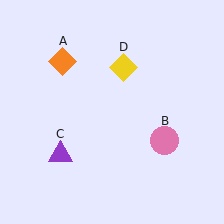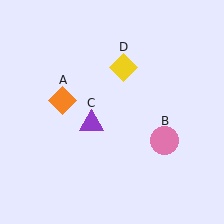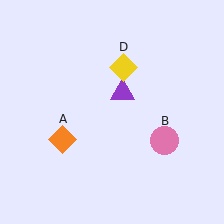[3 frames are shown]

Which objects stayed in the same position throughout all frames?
Pink circle (object B) and yellow diamond (object D) remained stationary.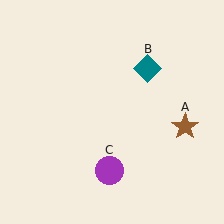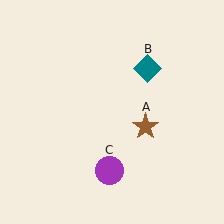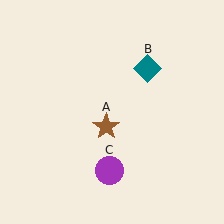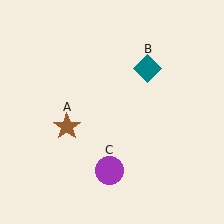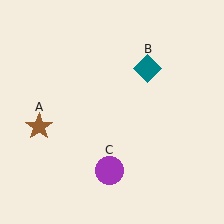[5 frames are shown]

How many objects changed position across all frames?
1 object changed position: brown star (object A).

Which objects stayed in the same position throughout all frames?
Teal diamond (object B) and purple circle (object C) remained stationary.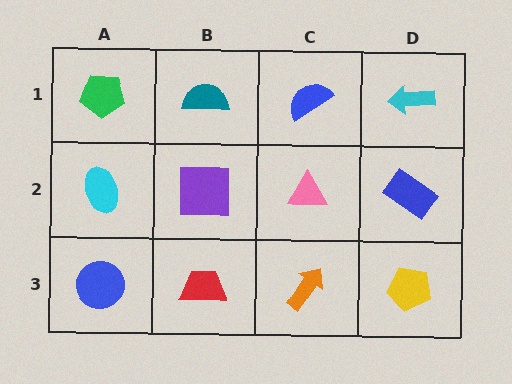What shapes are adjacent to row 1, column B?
A purple square (row 2, column B), a green pentagon (row 1, column A), a blue semicircle (row 1, column C).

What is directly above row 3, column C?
A pink triangle.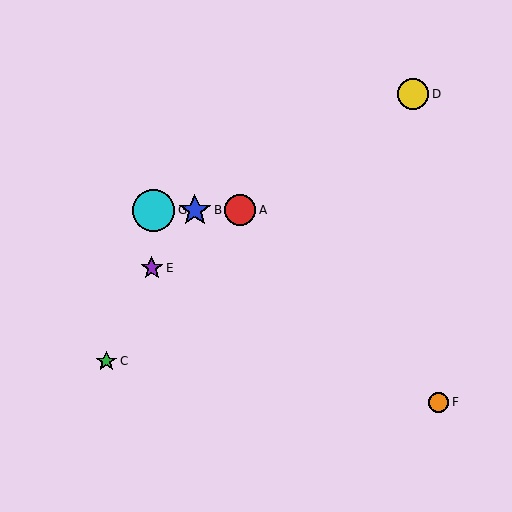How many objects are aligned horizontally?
3 objects (A, B, G) are aligned horizontally.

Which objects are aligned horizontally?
Objects A, B, G are aligned horizontally.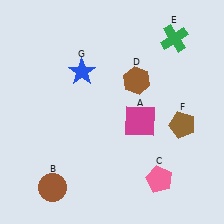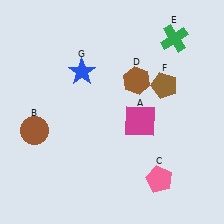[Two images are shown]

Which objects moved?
The objects that moved are: the brown circle (B), the brown pentagon (F).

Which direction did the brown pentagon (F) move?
The brown pentagon (F) moved up.